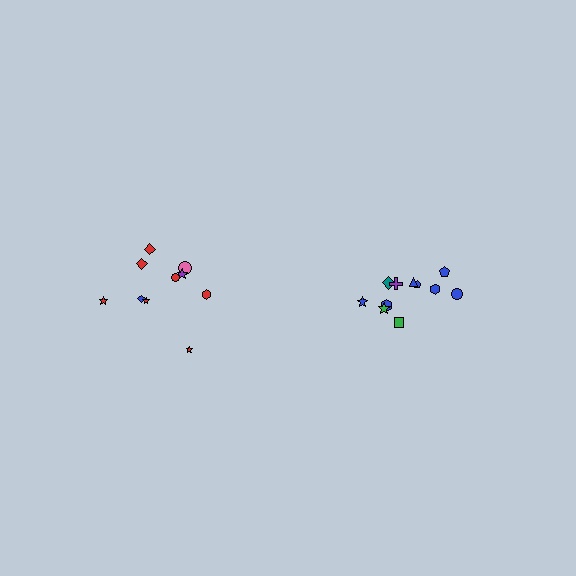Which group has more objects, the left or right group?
The right group.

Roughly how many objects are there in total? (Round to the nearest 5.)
Roughly 20 objects in total.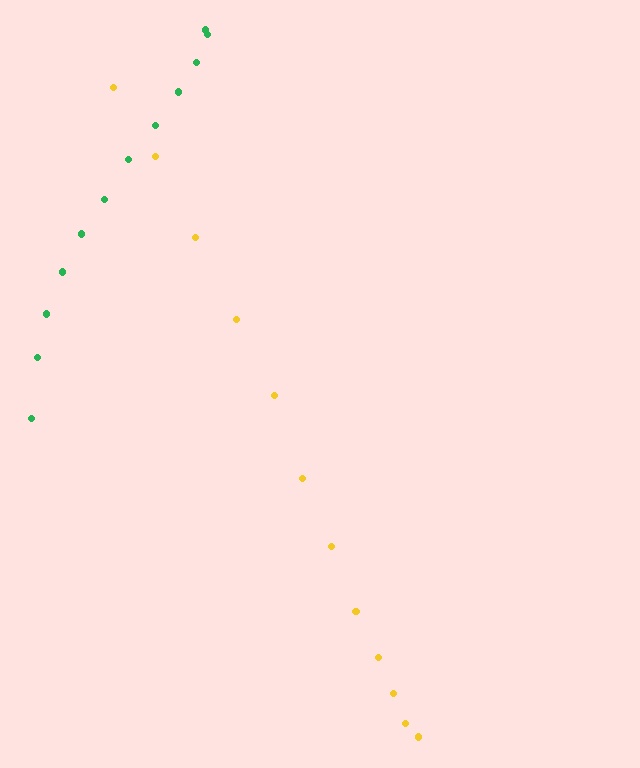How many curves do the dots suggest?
There are 2 distinct paths.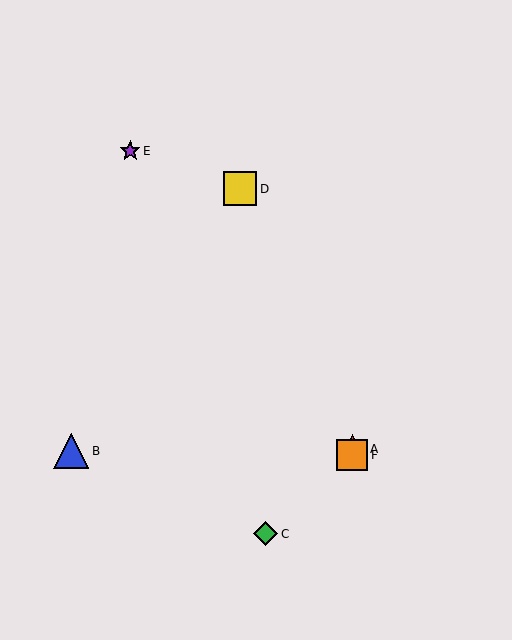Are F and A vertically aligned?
Yes, both are at x≈352.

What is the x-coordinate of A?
Object A is at x≈352.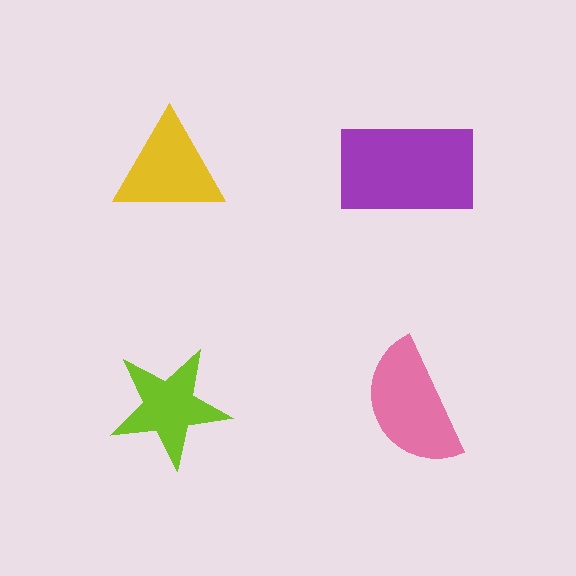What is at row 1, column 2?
A purple rectangle.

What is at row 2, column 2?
A pink semicircle.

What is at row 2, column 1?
A lime star.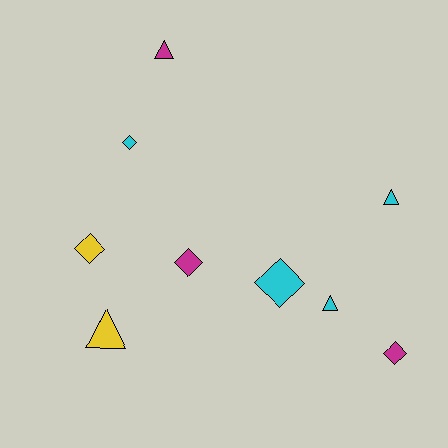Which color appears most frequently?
Cyan, with 4 objects.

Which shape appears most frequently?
Diamond, with 5 objects.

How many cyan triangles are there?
There are 2 cyan triangles.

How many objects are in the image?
There are 9 objects.